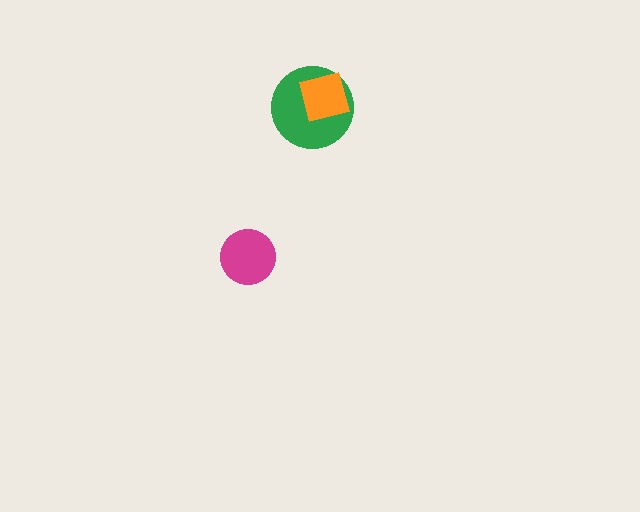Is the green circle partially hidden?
Yes, it is partially covered by another shape.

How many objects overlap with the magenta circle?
0 objects overlap with the magenta circle.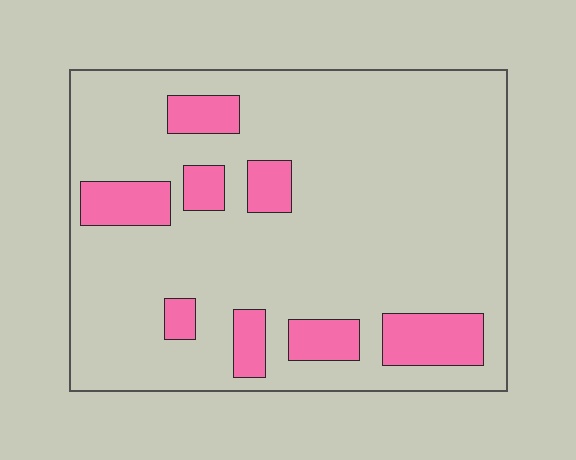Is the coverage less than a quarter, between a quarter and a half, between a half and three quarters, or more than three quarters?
Less than a quarter.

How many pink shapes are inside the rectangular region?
8.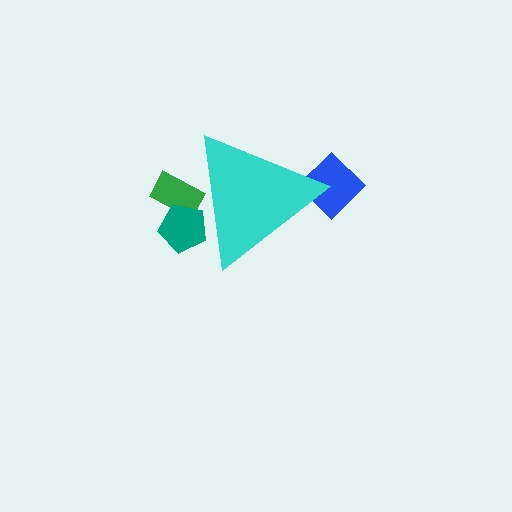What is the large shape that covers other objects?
A cyan triangle.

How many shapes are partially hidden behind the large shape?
3 shapes are partially hidden.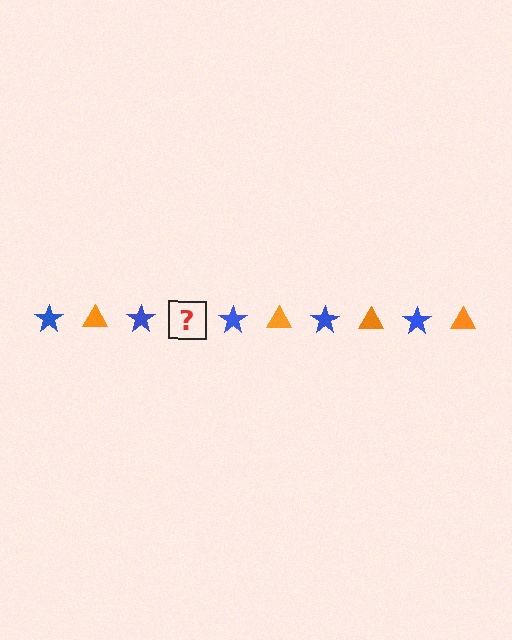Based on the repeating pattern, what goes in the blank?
The blank should be an orange triangle.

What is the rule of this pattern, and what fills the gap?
The rule is that the pattern alternates between blue star and orange triangle. The gap should be filled with an orange triangle.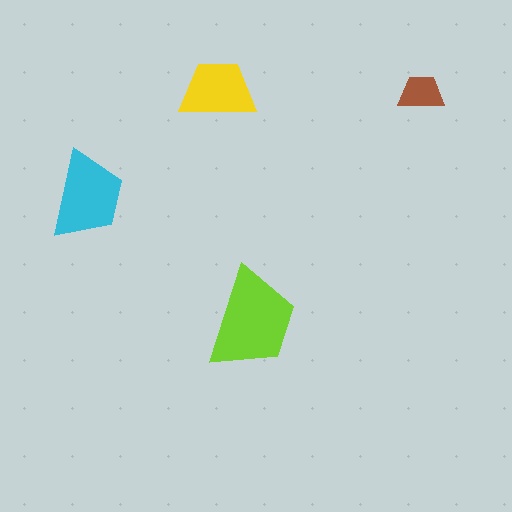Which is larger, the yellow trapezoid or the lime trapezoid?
The lime one.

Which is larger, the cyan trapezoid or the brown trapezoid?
The cyan one.